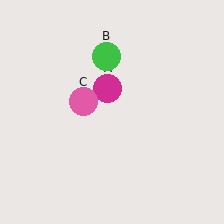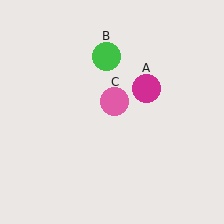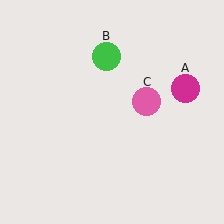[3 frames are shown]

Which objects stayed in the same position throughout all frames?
Green circle (object B) remained stationary.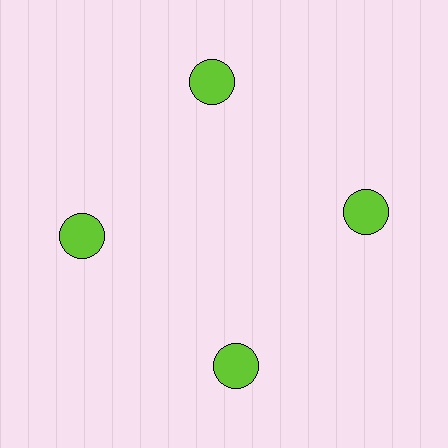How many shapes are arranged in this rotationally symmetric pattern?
There are 4 shapes, arranged in 4 groups of 1.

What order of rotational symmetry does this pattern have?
This pattern has 4-fold rotational symmetry.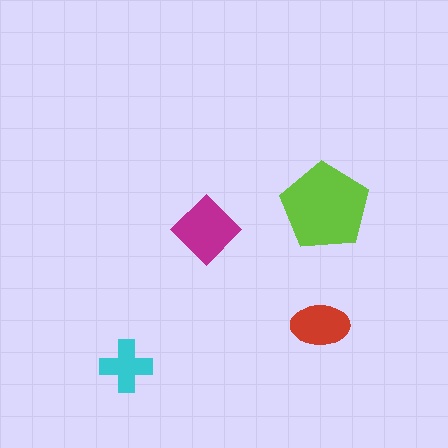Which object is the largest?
The lime pentagon.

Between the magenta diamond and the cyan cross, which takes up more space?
The magenta diamond.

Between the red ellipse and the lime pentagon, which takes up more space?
The lime pentagon.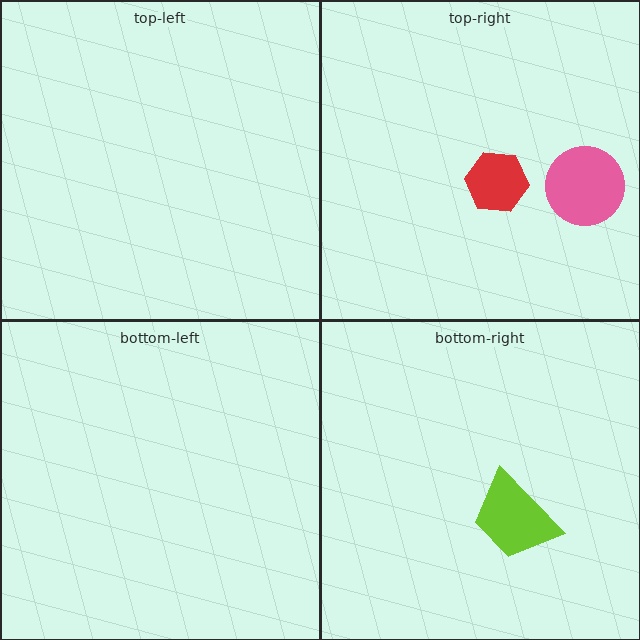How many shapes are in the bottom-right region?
1.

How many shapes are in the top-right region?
2.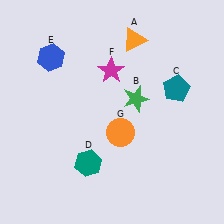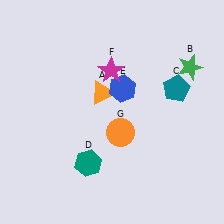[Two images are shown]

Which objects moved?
The objects that moved are: the orange triangle (A), the green star (B), the blue hexagon (E).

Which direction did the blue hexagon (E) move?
The blue hexagon (E) moved right.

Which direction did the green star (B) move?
The green star (B) moved right.